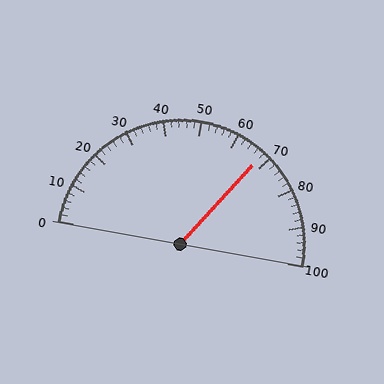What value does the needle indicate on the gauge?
The needle indicates approximately 68.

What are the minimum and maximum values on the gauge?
The gauge ranges from 0 to 100.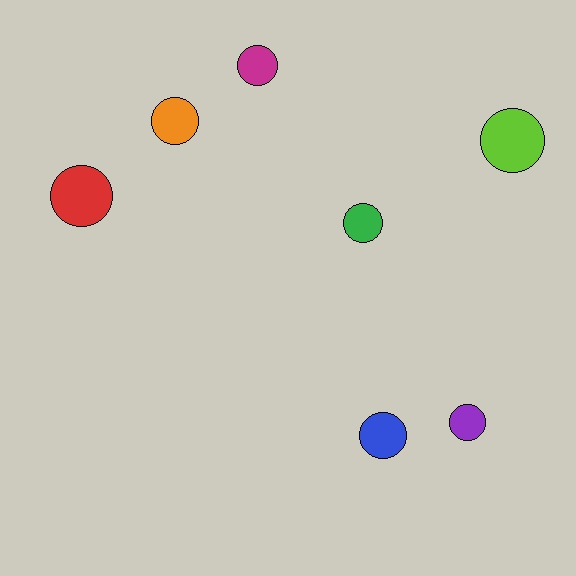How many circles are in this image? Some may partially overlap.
There are 7 circles.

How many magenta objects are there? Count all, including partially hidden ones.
There is 1 magenta object.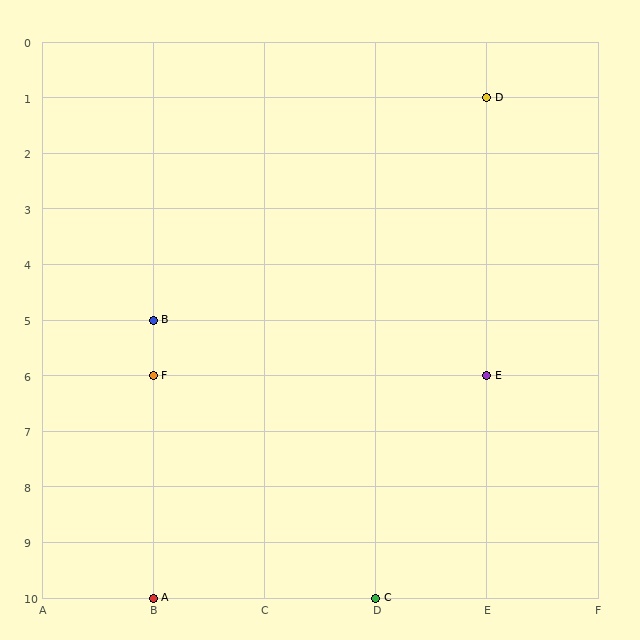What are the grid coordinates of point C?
Point C is at grid coordinates (D, 10).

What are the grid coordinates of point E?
Point E is at grid coordinates (E, 6).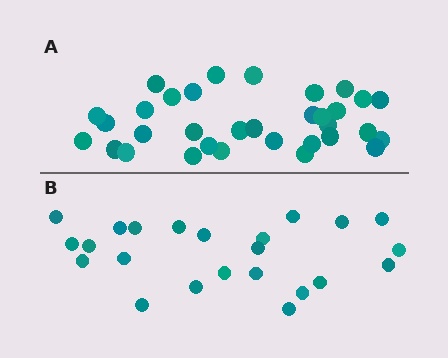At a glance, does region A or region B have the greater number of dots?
Region A (the top region) has more dots.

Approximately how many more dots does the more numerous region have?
Region A has roughly 10 or so more dots than region B.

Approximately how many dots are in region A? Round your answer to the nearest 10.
About 30 dots. (The exact count is 33, which rounds to 30.)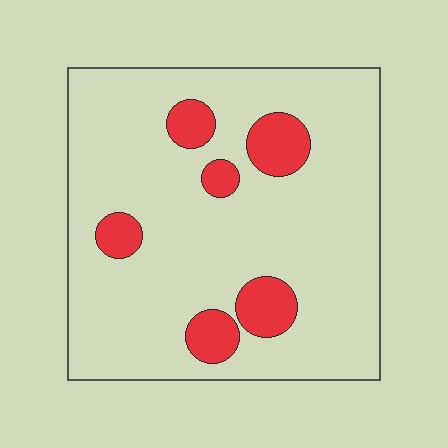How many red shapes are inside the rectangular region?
6.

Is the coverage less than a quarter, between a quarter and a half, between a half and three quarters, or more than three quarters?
Less than a quarter.